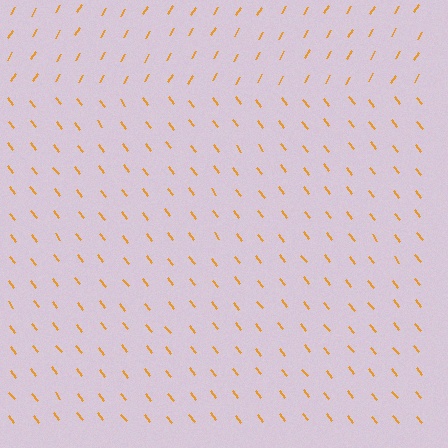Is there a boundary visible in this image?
Yes, there is a texture boundary formed by a change in line orientation.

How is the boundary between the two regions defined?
The boundary is defined purely by a change in line orientation (approximately 68 degrees difference). All lines are the same color and thickness.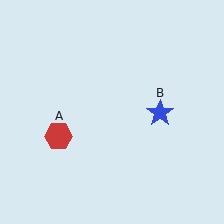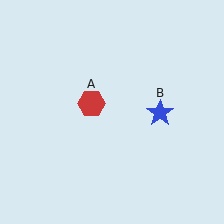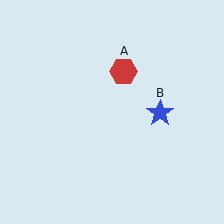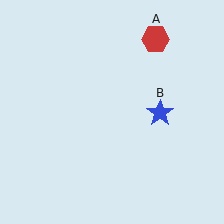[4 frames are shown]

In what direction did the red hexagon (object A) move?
The red hexagon (object A) moved up and to the right.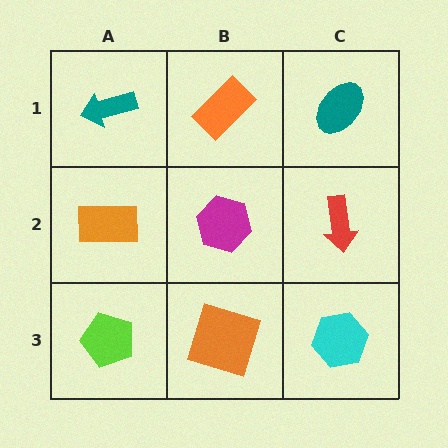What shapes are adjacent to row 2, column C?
A teal ellipse (row 1, column C), a cyan hexagon (row 3, column C), a magenta hexagon (row 2, column B).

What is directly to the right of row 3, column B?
A cyan hexagon.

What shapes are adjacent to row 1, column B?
A magenta hexagon (row 2, column B), a teal arrow (row 1, column A), a teal ellipse (row 1, column C).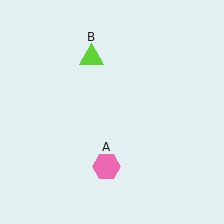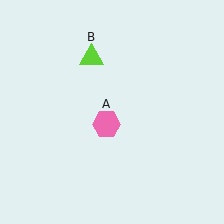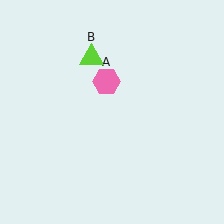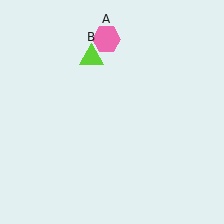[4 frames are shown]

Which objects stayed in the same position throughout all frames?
Lime triangle (object B) remained stationary.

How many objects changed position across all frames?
1 object changed position: pink hexagon (object A).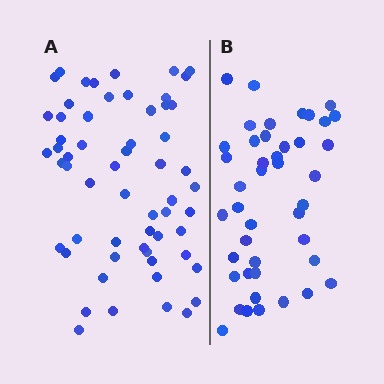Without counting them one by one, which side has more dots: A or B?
Region A (the left region) has more dots.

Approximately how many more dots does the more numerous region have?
Region A has approximately 15 more dots than region B.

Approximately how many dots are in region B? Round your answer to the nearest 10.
About 40 dots. (The exact count is 43, which rounds to 40.)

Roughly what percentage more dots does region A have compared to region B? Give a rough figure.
About 35% more.